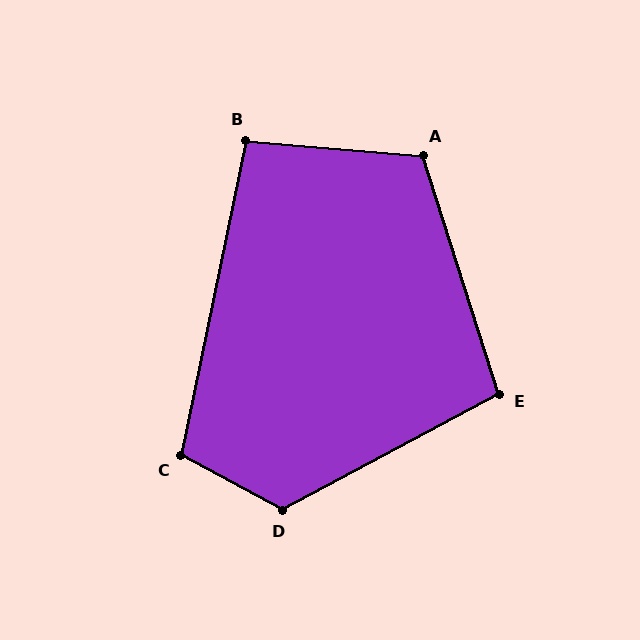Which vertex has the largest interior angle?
D, at approximately 123 degrees.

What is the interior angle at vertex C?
Approximately 107 degrees (obtuse).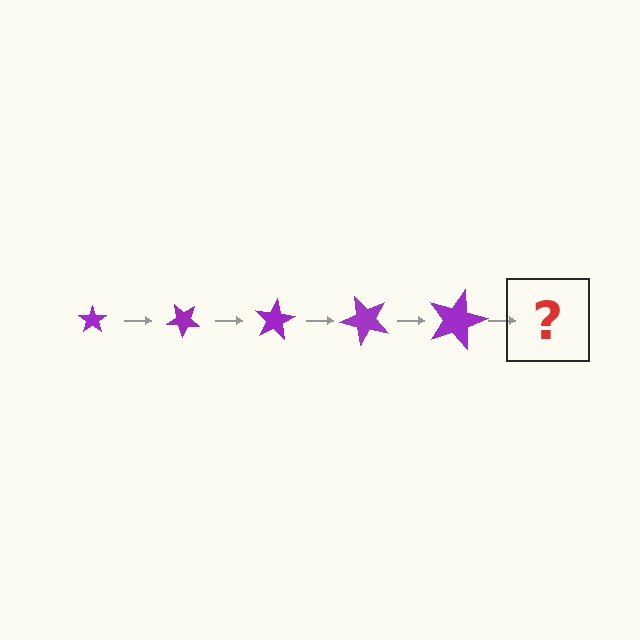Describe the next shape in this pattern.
It should be a star, larger than the previous one and rotated 200 degrees from the start.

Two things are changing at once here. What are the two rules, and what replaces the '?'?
The two rules are that the star grows larger each step and it rotates 40 degrees each step. The '?' should be a star, larger than the previous one and rotated 200 degrees from the start.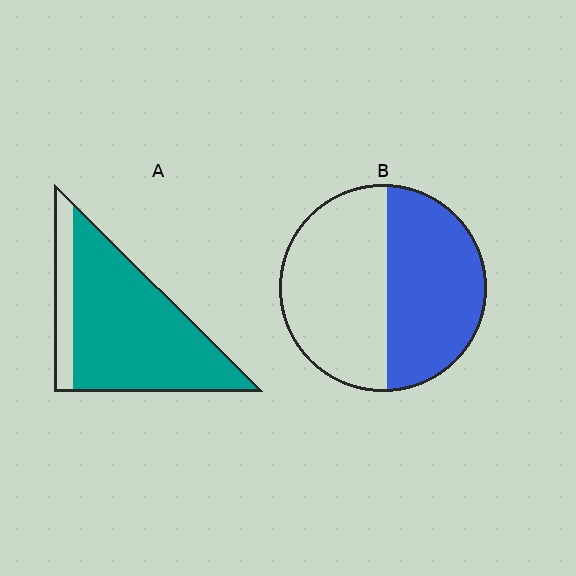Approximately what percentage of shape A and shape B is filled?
A is approximately 85% and B is approximately 50%.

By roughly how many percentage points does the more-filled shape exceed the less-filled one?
By roughly 35 percentage points (A over B).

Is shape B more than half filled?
Roughly half.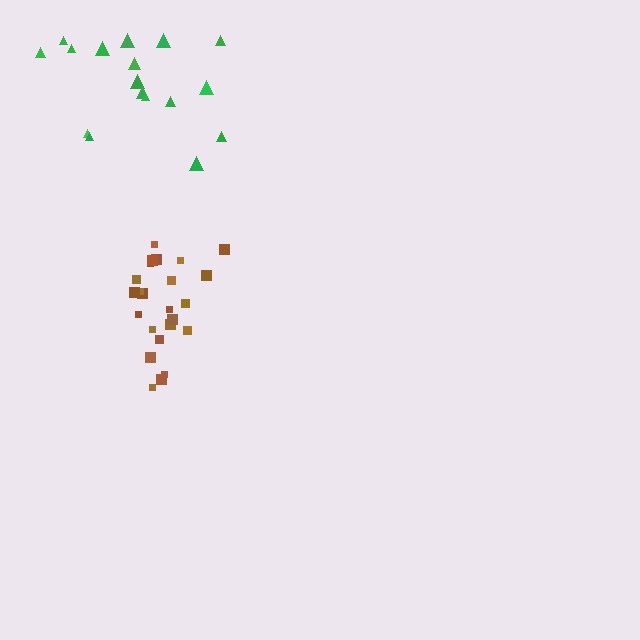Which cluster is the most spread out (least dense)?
Green.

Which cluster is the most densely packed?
Brown.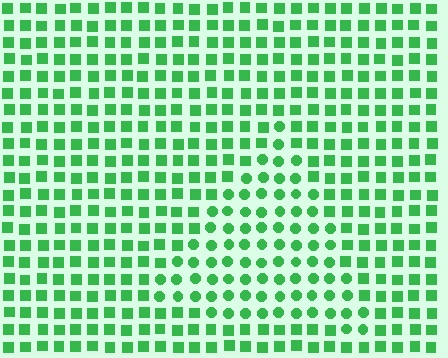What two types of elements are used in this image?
The image uses circles inside the triangle region and squares outside it.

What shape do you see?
I see a triangle.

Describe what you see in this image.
The image is filled with small green elements arranged in a uniform grid. A triangle-shaped region contains circles, while the surrounding area contains squares. The boundary is defined purely by the change in element shape.